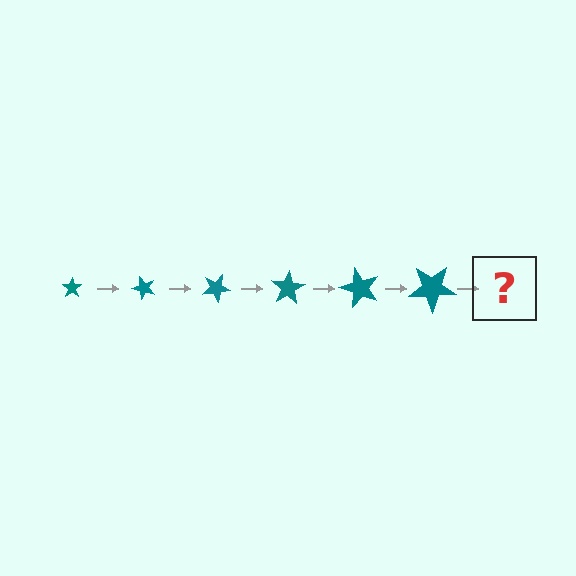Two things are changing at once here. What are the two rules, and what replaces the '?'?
The two rules are that the star grows larger each step and it rotates 50 degrees each step. The '?' should be a star, larger than the previous one and rotated 300 degrees from the start.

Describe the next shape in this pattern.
It should be a star, larger than the previous one and rotated 300 degrees from the start.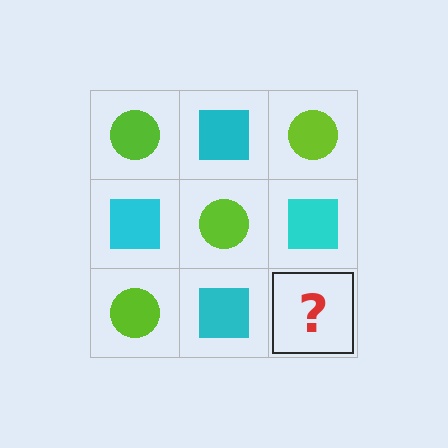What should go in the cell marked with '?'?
The missing cell should contain a lime circle.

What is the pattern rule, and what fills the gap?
The rule is that it alternates lime circle and cyan square in a checkerboard pattern. The gap should be filled with a lime circle.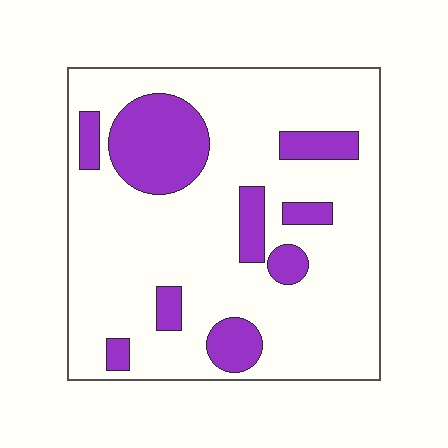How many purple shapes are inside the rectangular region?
9.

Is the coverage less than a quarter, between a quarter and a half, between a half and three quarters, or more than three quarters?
Less than a quarter.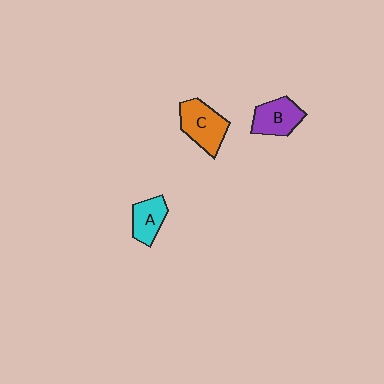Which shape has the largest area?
Shape C (orange).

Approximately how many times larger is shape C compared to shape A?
Approximately 1.4 times.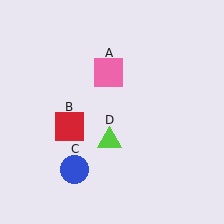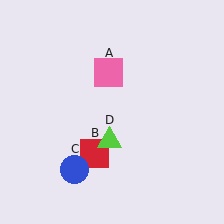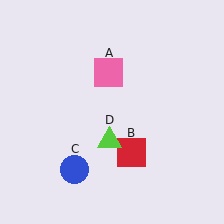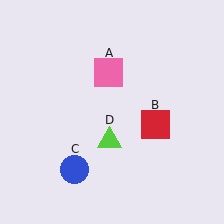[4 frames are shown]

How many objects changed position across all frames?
1 object changed position: red square (object B).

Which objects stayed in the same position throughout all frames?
Pink square (object A) and blue circle (object C) and lime triangle (object D) remained stationary.